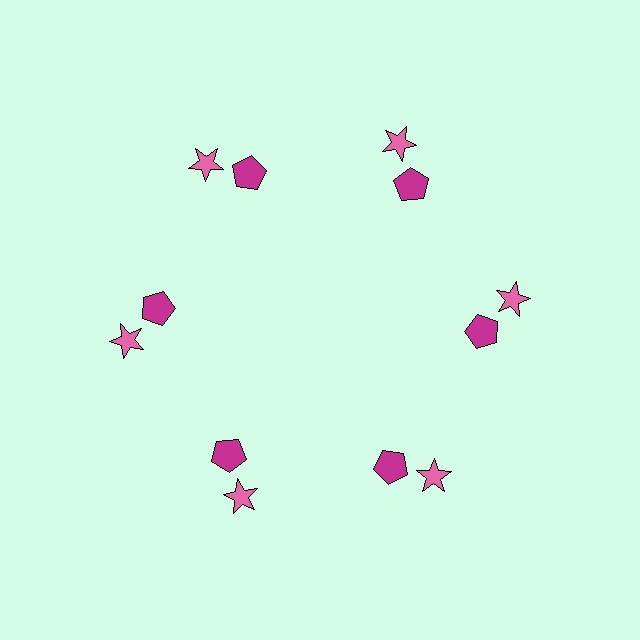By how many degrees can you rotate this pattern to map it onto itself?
The pattern maps onto itself every 60 degrees of rotation.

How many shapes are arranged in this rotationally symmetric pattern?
There are 12 shapes, arranged in 6 groups of 2.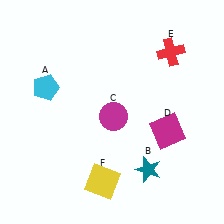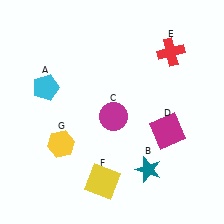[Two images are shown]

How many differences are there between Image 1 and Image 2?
There is 1 difference between the two images.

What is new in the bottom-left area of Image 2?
A yellow hexagon (G) was added in the bottom-left area of Image 2.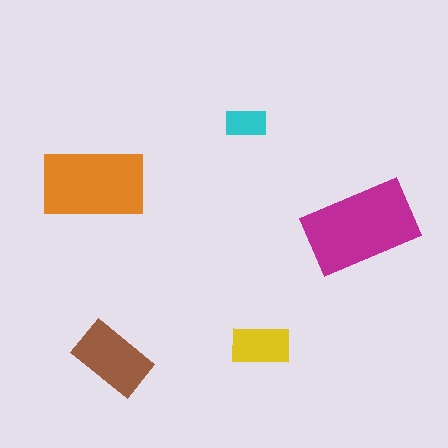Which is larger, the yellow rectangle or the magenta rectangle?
The magenta one.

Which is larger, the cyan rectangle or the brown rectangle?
The brown one.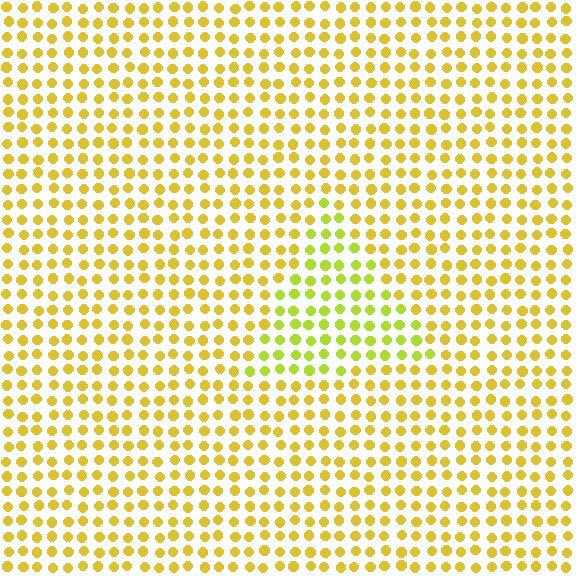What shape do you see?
I see a triangle.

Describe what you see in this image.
The image is filled with small yellow elements in a uniform arrangement. A triangle-shaped region is visible where the elements are tinted to a slightly different hue, forming a subtle color boundary.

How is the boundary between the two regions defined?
The boundary is defined purely by a slight shift in hue (about 27 degrees). Spacing, size, and orientation are identical on both sides.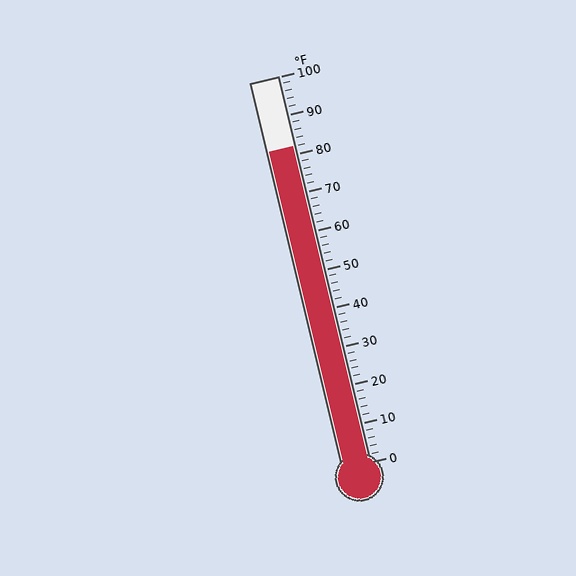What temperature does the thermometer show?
The thermometer shows approximately 82°F.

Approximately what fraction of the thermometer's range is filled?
The thermometer is filled to approximately 80% of its range.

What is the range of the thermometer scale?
The thermometer scale ranges from 0°F to 100°F.